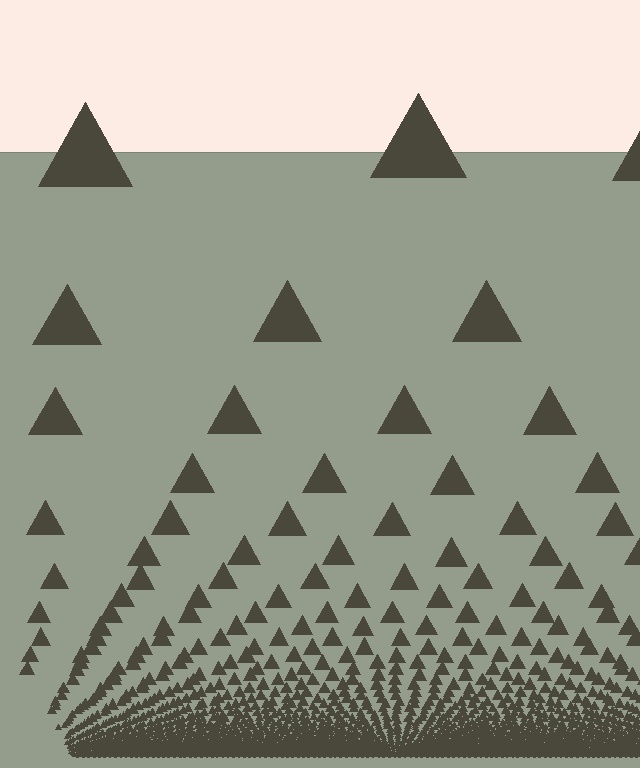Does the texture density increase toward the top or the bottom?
Density increases toward the bottom.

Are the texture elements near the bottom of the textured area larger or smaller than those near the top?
Smaller. The gradient is inverted — elements near the bottom are smaller and denser.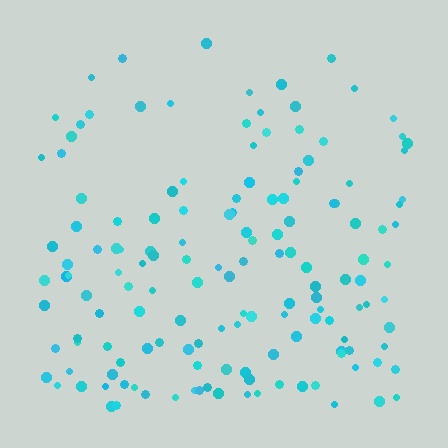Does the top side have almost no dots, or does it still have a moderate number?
Still a moderate number, just noticeably fewer than the bottom.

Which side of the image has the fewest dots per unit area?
The top.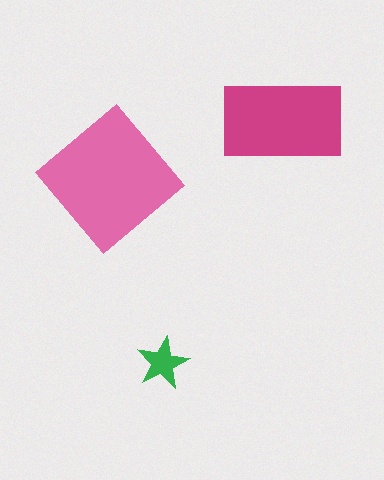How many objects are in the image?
There are 3 objects in the image.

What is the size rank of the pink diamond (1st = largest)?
1st.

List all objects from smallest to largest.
The green star, the magenta rectangle, the pink diamond.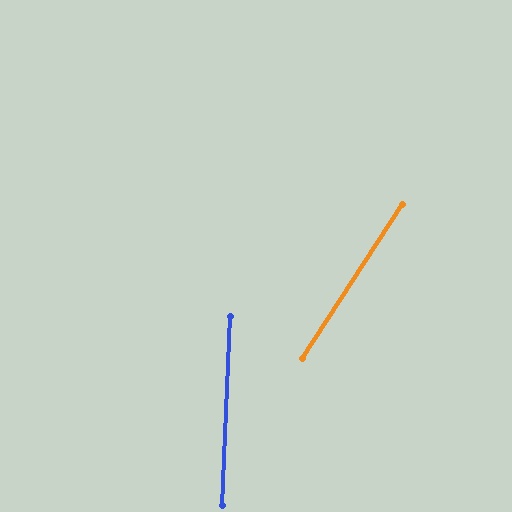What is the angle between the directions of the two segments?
Approximately 31 degrees.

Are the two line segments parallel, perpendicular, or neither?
Neither parallel nor perpendicular — they differ by about 31°.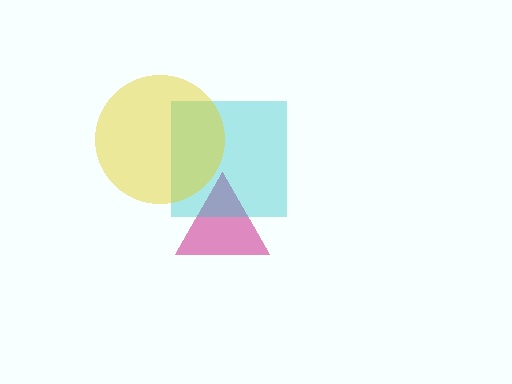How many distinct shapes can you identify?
There are 3 distinct shapes: a magenta triangle, a cyan square, a yellow circle.